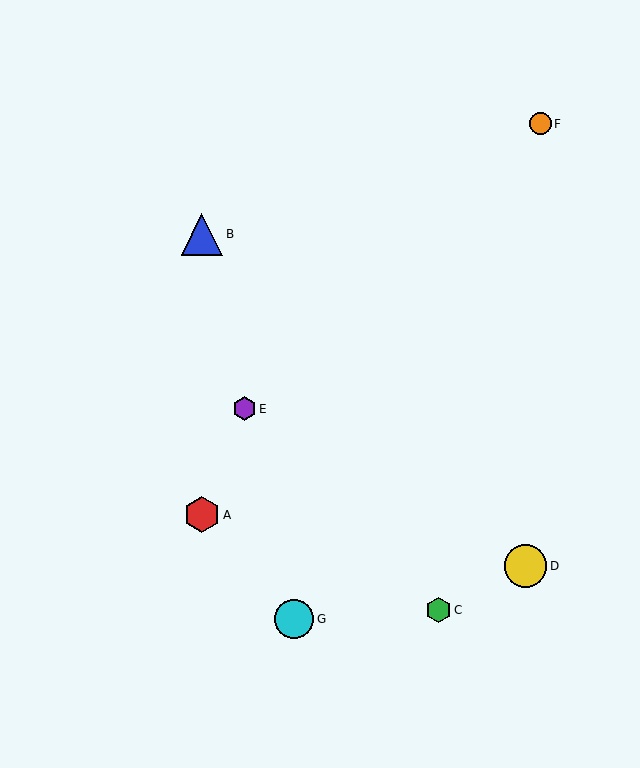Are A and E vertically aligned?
No, A is at x≈202 and E is at x≈244.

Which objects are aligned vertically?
Objects A, B are aligned vertically.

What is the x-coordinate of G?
Object G is at x≈294.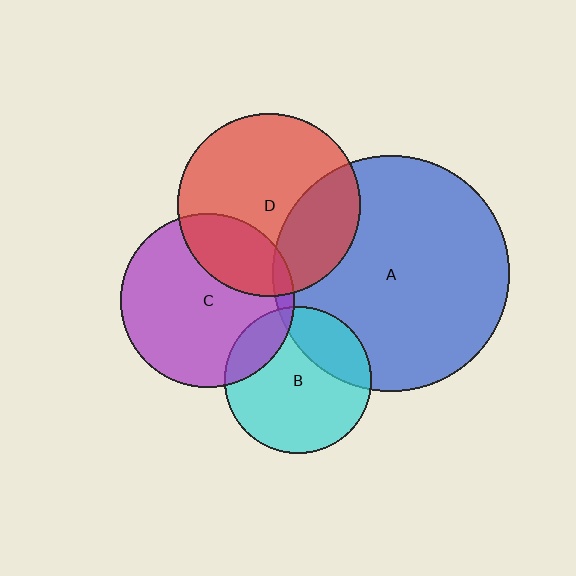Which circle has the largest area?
Circle A (blue).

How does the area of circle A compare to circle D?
Approximately 1.7 times.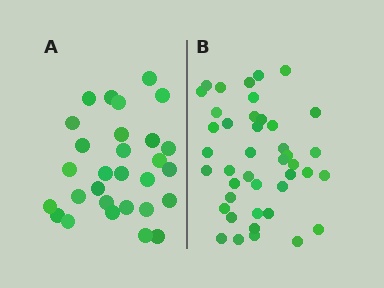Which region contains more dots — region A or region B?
Region B (the right region) has more dots.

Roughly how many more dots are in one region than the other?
Region B has approximately 15 more dots than region A.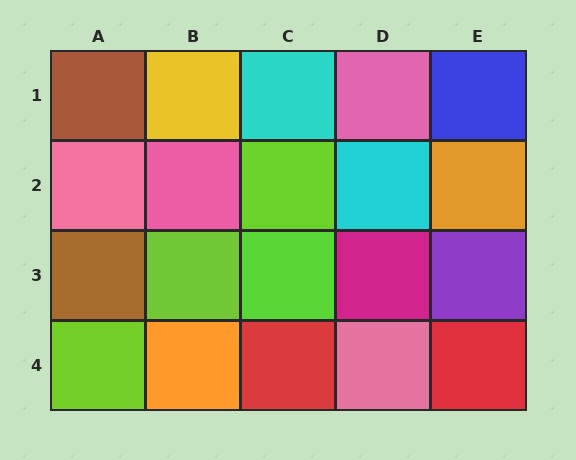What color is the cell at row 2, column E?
Orange.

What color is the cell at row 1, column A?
Brown.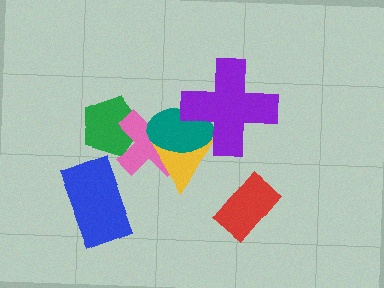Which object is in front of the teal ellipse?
The purple cross is in front of the teal ellipse.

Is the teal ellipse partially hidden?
Yes, it is partially covered by another shape.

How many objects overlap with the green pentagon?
1 object overlaps with the green pentagon.